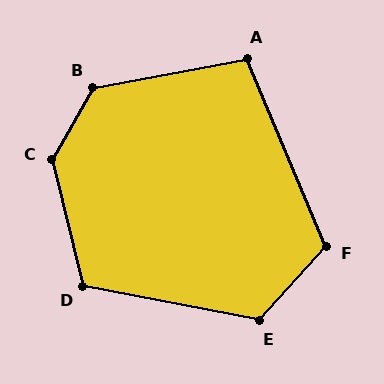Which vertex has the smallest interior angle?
A, at approximately 102 degrees.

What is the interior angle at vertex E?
Approximately 121 degrees (obtuse).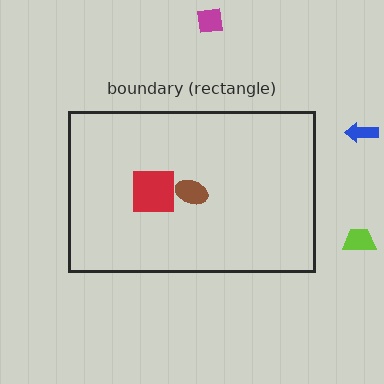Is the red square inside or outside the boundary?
Inside.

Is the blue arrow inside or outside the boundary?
Outside.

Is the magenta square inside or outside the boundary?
Outside.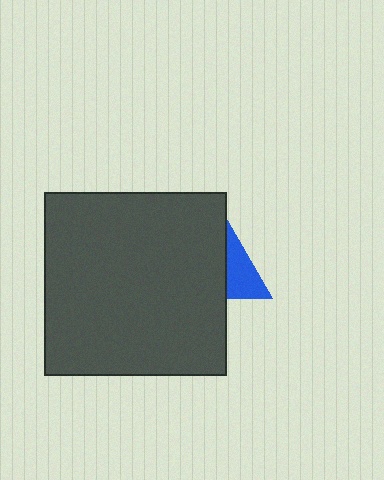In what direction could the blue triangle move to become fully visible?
The blue triangle could move right. That would shift it out from behind the dark gray rectangle entirely.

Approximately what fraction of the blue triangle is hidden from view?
Roughly 50% of the blue triangle is hidden behind the dark gray rectangle.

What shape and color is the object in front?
The object in front is a dark gray rectangle.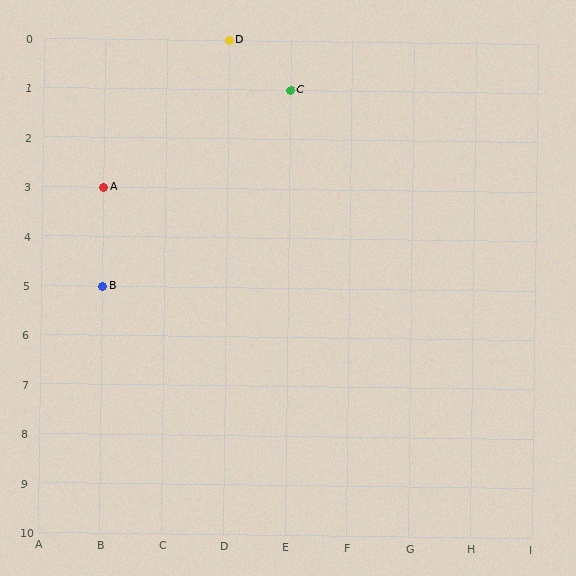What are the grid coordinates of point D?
Point D is at grid coordinates (D, 0).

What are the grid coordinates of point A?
Point A is at grid coordinates (B, 3).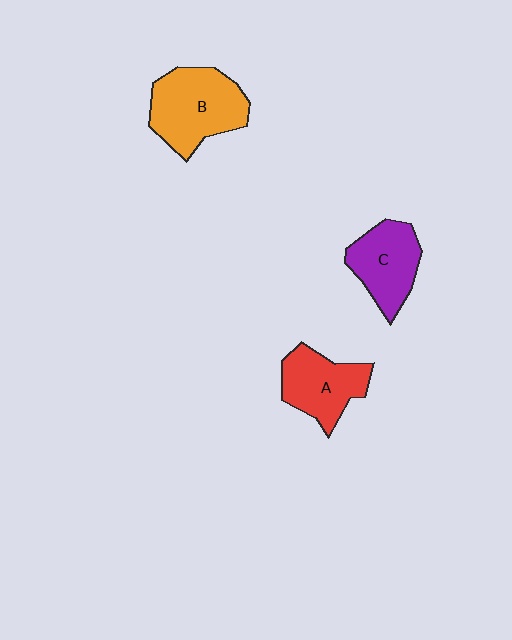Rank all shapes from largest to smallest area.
From largest to smallest: B (orange), C (purple), A (red).